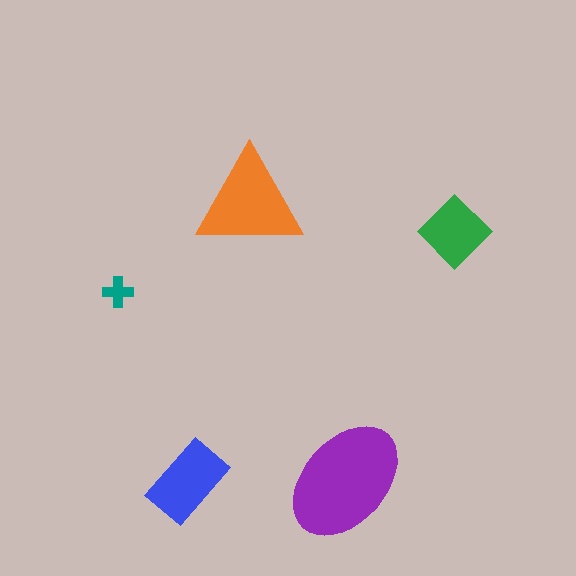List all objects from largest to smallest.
The purple ellipse, the orange triangle, the blue rectangle, the green diamond, the teal cross.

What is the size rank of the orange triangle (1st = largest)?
2nd.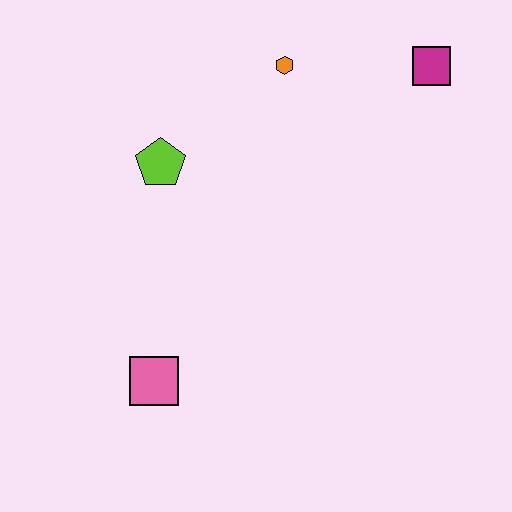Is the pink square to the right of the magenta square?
No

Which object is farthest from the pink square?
The magenta square is farthest from the pink square.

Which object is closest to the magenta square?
The orange hexagon is closest to the magenta square.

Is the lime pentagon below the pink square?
No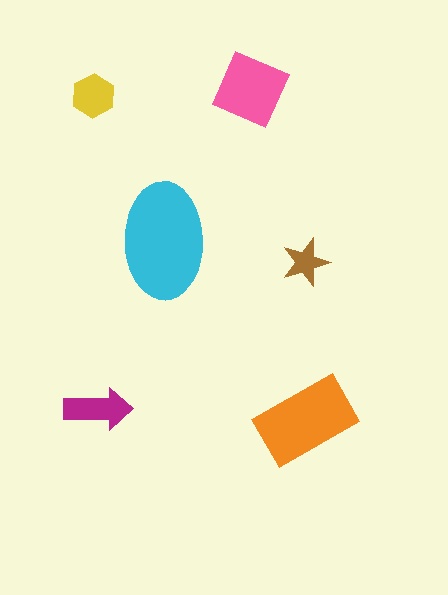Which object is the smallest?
The brown star.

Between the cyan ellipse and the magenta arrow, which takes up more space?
The cyan ellipse.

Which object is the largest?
The cyan ellipse.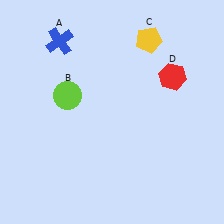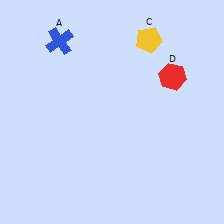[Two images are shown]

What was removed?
The lime circle (B) was removed in Image 2.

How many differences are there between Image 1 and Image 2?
There is 1 difference between the two images.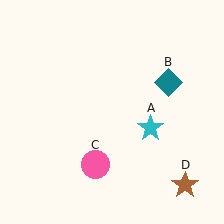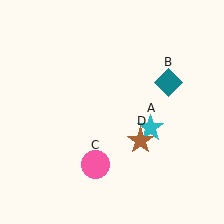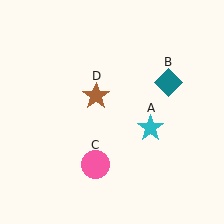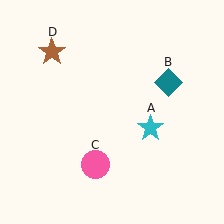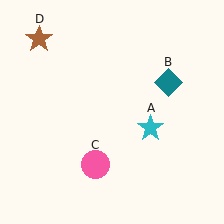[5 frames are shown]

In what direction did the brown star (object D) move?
The brown star (object D) moved up and to the left.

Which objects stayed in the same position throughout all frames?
Cyan star (object A) and teal diamond (object B) and pink circle (object C) remained stationary.